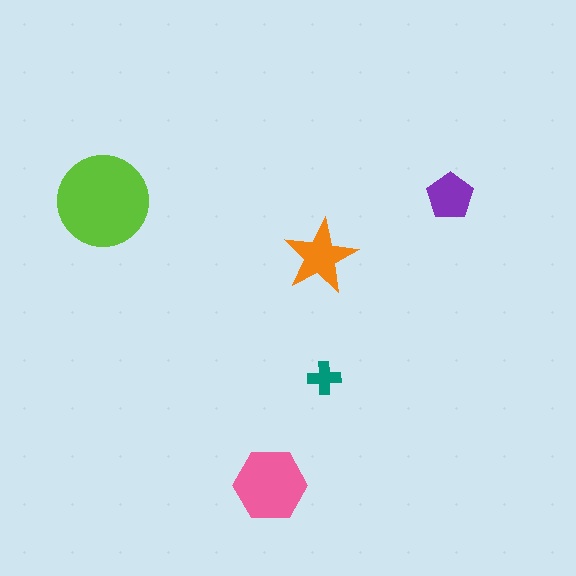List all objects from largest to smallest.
The lime circle, the pink hexagon, the orange star, the purple pentagon, the teal cross.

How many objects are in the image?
There are 5 objects in the image.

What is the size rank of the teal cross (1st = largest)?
5th.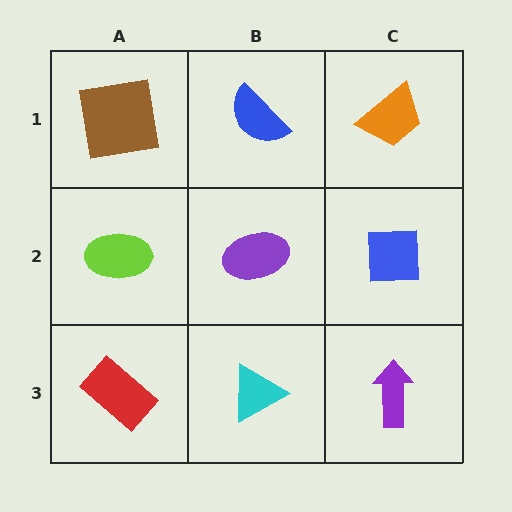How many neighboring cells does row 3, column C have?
2.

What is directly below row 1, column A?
A lime ellipse.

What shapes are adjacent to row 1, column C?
A blue square (row 2, column C), a blue semicircle (row 1, column B).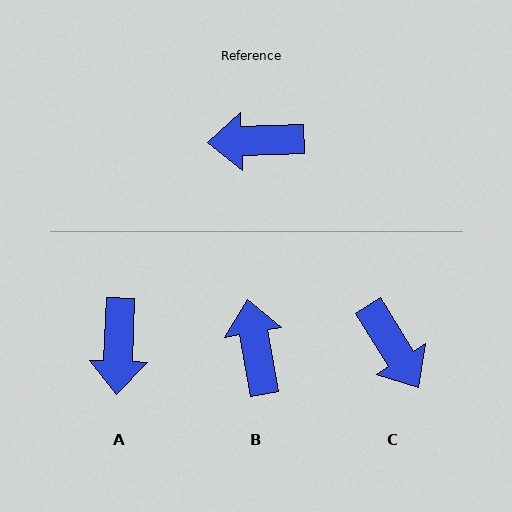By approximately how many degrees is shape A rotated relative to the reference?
Approximately 86 degrees counter-clockwise.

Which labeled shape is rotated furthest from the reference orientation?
C, about 120 degrees away.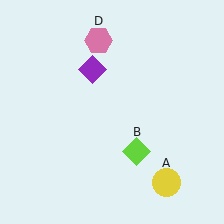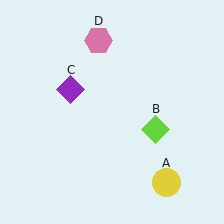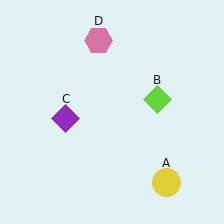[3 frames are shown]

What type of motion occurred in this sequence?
The lime diamond (object B), purple diamond (object C) rotated counterclockwise around the center of the scene.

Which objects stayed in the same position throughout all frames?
Yellow circle (object A) and pink hexagon (object D) remained stationary.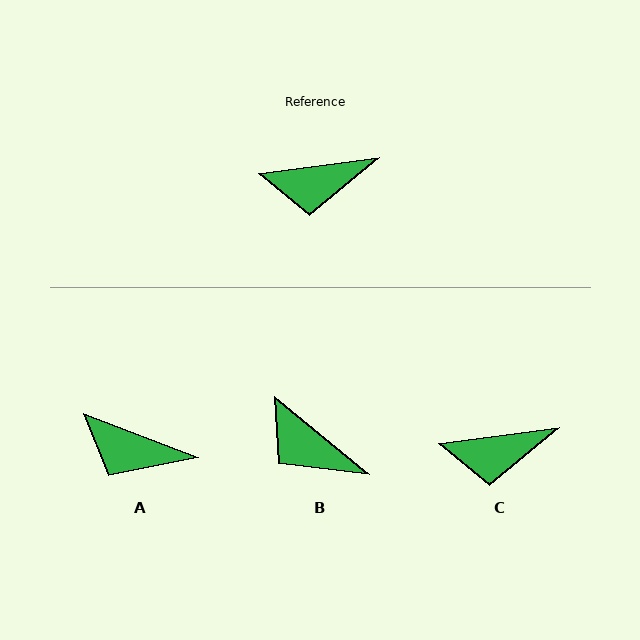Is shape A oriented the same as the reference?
No, it is off by about 28 degrees.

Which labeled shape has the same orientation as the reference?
C.